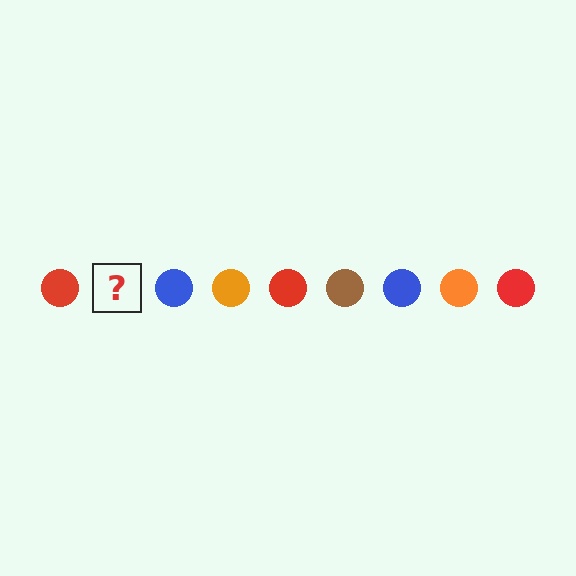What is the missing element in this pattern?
The missing element is a brown circle.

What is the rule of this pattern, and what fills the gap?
The rule is that the pattern cycles through red, brown, blue, orange circles. The gap should be filled with a brown circle.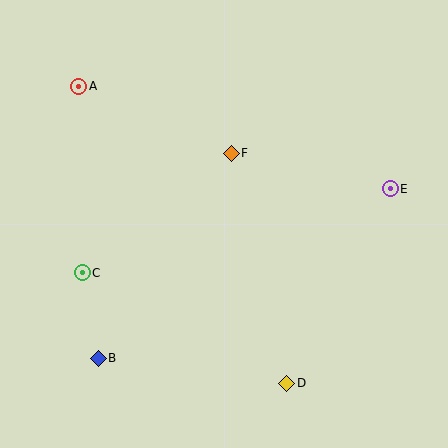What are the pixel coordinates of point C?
Point C is at (82, 273).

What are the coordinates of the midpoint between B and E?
The midpoint between B and E is at (244, 274).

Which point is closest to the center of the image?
Point F at (231, 153) is closest to the center.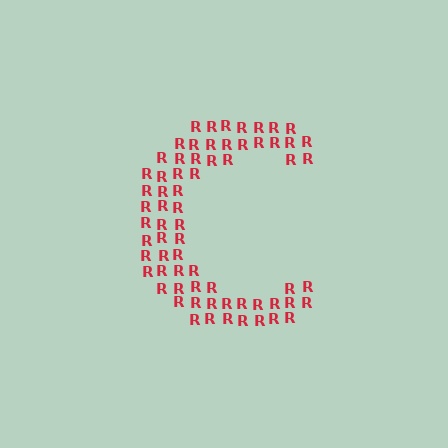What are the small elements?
The small elements are letter R's.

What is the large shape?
The large shape is the letter C.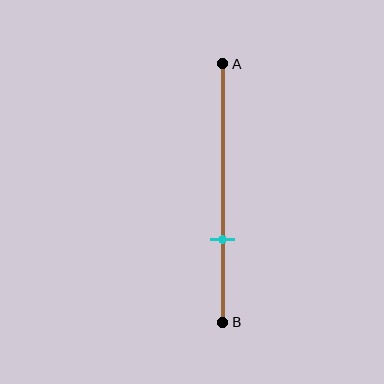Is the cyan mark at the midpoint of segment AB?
No, the mark is at about 70% from A, not at the 50% midpoint.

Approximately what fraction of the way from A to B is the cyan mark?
The cyan mark is approximately 70% of the way from A to B.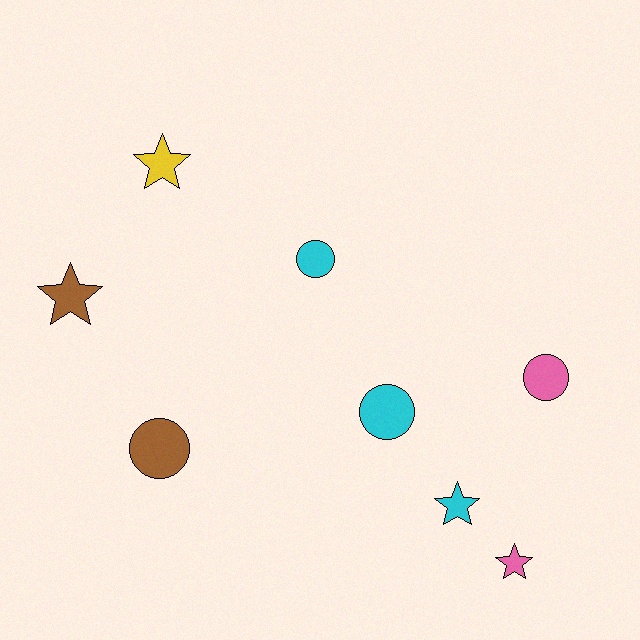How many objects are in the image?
There are 8 objects.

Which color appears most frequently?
Cyan, with 3 objects.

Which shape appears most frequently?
Circle, with 4 objects.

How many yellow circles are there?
There are no yellow circles.